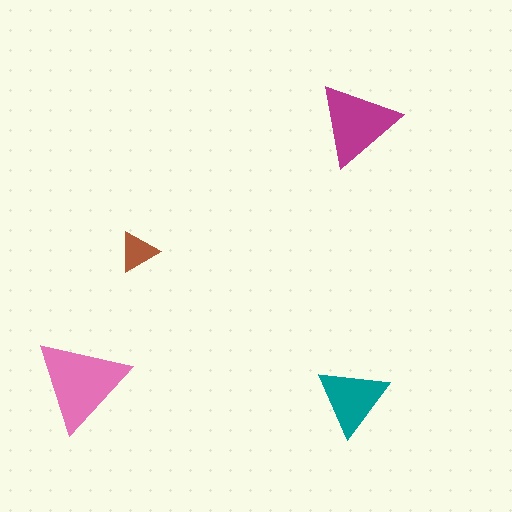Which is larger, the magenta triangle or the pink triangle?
The pink one.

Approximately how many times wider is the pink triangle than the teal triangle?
About 1.5 times wider.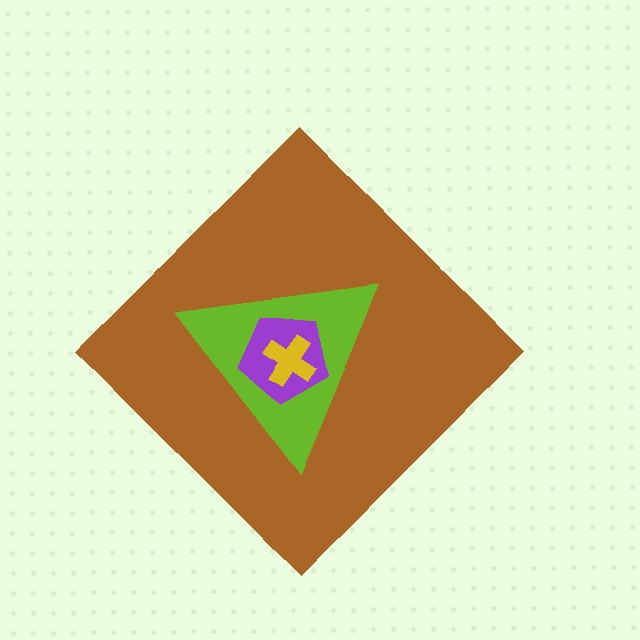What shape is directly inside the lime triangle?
The purple pentagon.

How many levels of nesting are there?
4.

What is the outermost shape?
The brown diamond.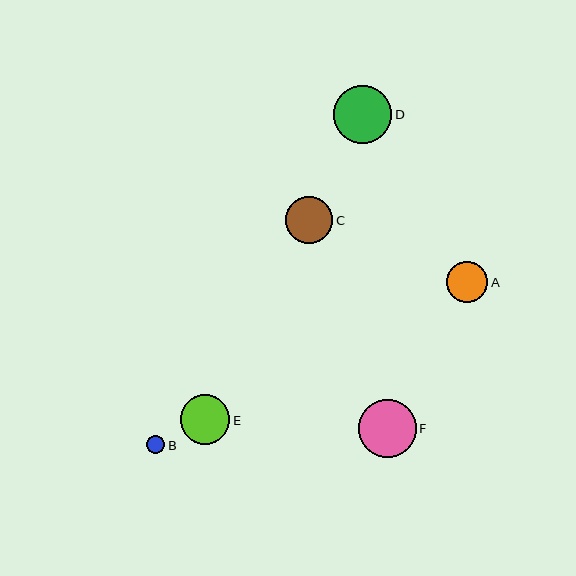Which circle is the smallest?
Circle B is the smallest with a size of approximately 19 pixels.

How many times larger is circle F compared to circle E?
Circle F is approximately 1.2 times the size of circle E.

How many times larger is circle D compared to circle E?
Circle D is approximately 1.2 times the size of circle E.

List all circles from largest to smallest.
From largest to smallest: D, F, E, C, A, B.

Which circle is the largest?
Circle D is the largest with a size of approximately 58 pixels.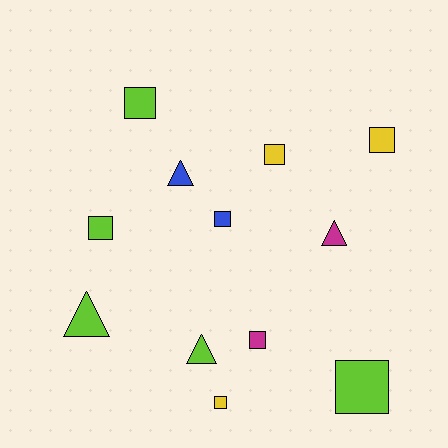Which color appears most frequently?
Lime, with 5 objects.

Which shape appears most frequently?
Square, with 8 objects.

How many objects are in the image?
There are 12 objects.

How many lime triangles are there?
There are 2 lime triangles.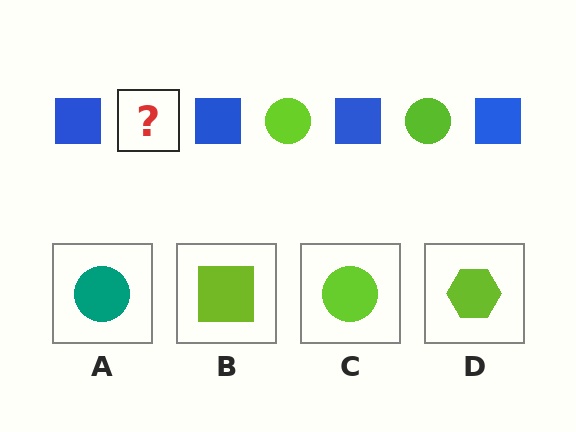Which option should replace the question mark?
Option C.